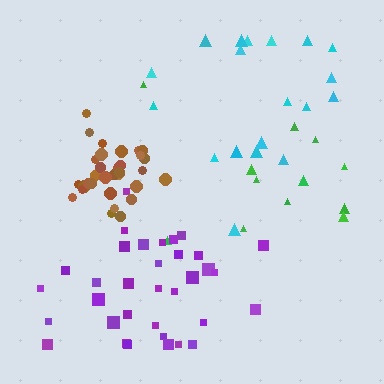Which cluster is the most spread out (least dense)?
Green.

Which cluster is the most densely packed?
Brown.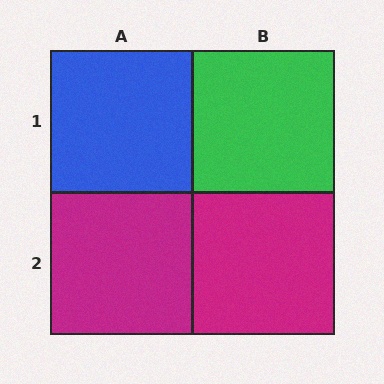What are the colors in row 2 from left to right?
Magenta, magenta.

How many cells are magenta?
2 cells are magenta.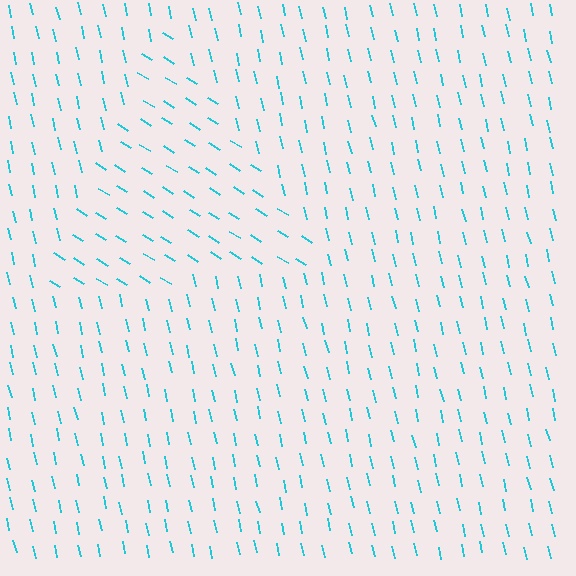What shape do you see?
I see a triangle.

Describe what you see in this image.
The image is filled with small cyan line segments. A triangle region in the image has lines oriented differently from the surrounding lines, creating a visible texture boundary.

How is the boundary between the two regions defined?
The boundary is defined purely by a change in line orientation (approximately 45 degrees difference). All lines are the same color and thickness.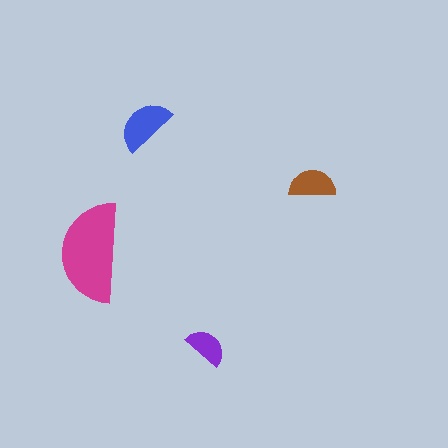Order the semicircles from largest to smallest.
the magenta one, the blue one, the brown one, the purple one.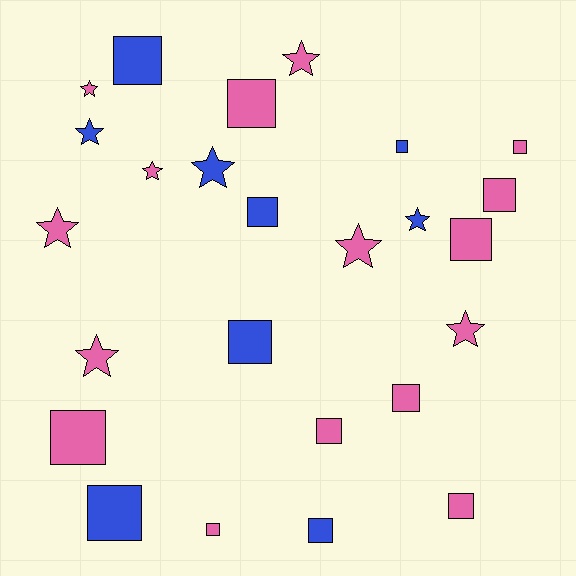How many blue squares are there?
There are 6 blue squares.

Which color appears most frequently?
Pink, with 16 objects.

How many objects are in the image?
There are 25 objects.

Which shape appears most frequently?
Square, with 15 objects.